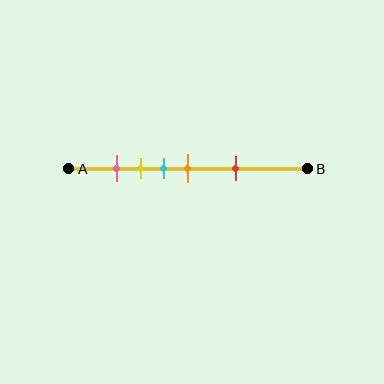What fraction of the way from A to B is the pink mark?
The pink mark is approximately 20% (0.2) of the way from A to B.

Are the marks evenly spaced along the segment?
No, the marks are not evenly spaced.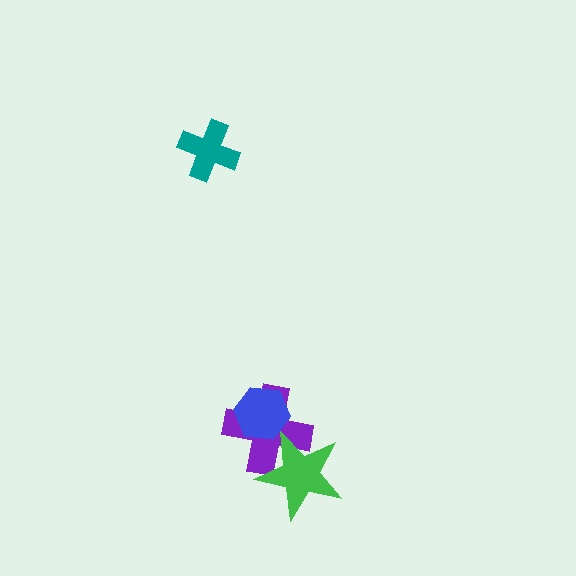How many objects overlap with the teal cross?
0 objects overlap with the teal cross.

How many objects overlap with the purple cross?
2 objects overlap with the purple cross.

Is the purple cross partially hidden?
Yes, it is partially covered by another shape.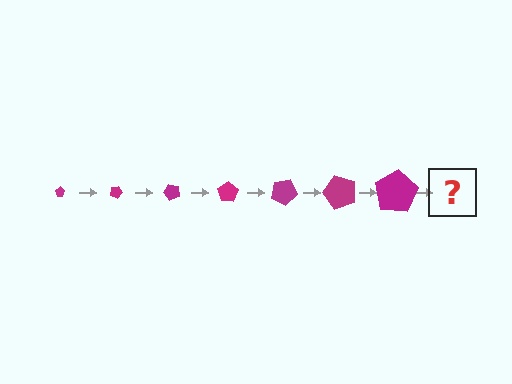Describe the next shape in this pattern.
It should be a pentagon, larger than the previous one and rotated 175 degrees from the start.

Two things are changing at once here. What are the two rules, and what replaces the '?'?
The two rules are that the pentagon grows larger each step and it rotates 25 degrees each step. The '?' should be a pentagon, larger than the previous one and rotated 175 degrees from the start.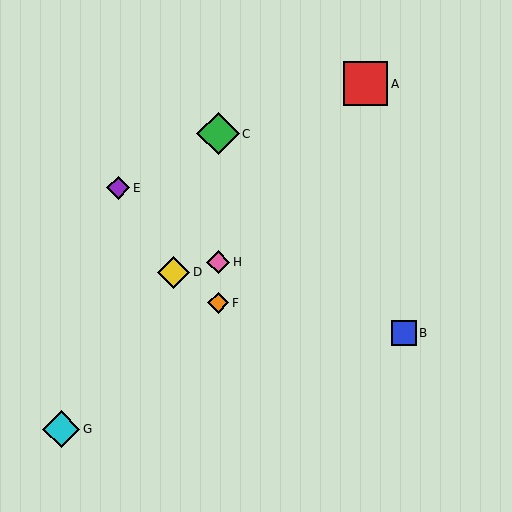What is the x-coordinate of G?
Object G is at x≈61.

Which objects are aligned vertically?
Objects C, F, H are aligned vertically.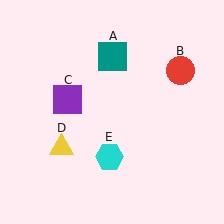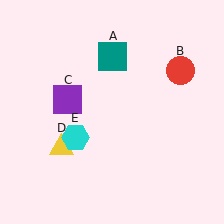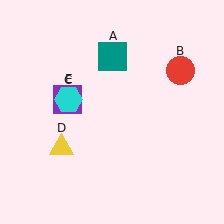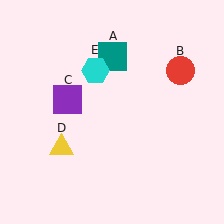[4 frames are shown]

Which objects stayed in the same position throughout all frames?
Teal square (object A) and red circle (object B) and purple square (object C) and yellow triangle (object D) remained stationary.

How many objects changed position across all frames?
1 object changed position: cyan hexagon (object E).